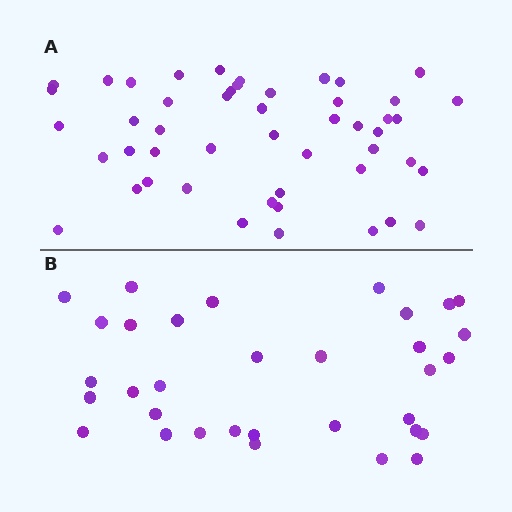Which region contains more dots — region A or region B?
Region A (the top region) has more dots.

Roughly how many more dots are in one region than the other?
Region A has approximately 15 more dots than region B.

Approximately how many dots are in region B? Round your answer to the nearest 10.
About 30 dots. (The exact count is 33, which rounds to 30.)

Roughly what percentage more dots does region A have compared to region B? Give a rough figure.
About 50% more.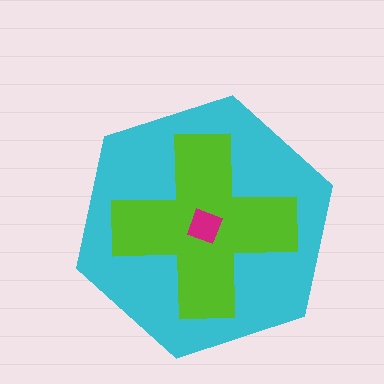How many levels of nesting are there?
3.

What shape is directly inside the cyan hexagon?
The lime cross.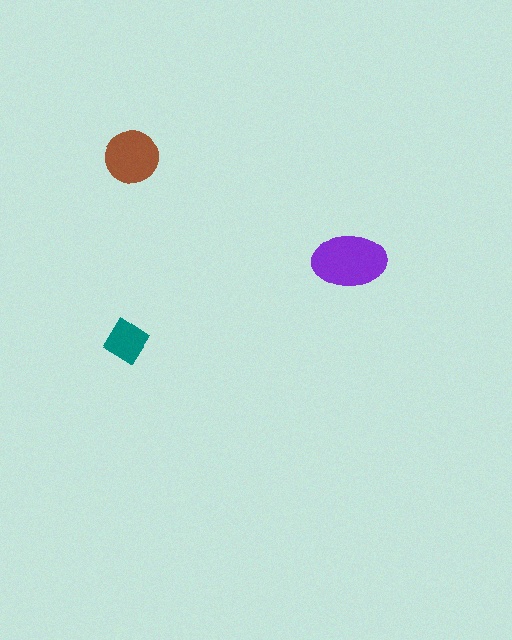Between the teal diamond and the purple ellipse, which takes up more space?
The purple ellipse.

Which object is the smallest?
The teal diamond.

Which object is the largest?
The purple ellipse.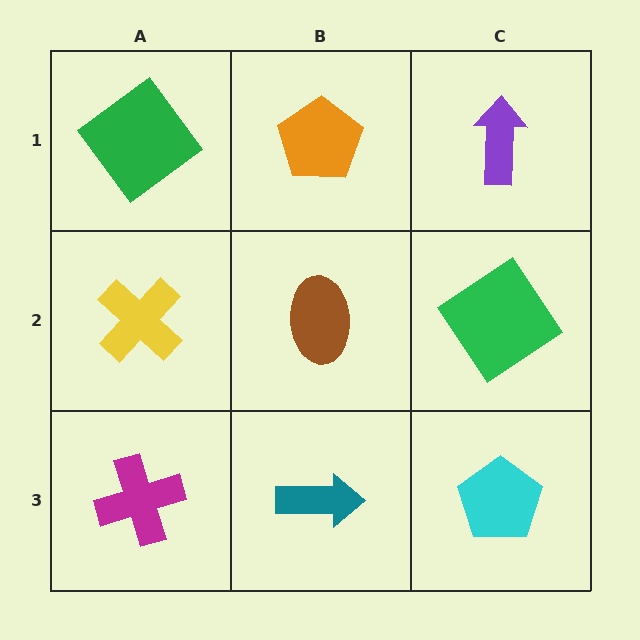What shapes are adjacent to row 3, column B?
A brown ellipse (row 2, column B), a magenta cross (row 3, column A), a cyan pentagon (row 3, column C).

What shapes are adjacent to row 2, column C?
A purple arrow (row 1, column C), a cyan pentagon (row 3, column C), a brown ellipse (row 2, column B).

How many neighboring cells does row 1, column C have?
2.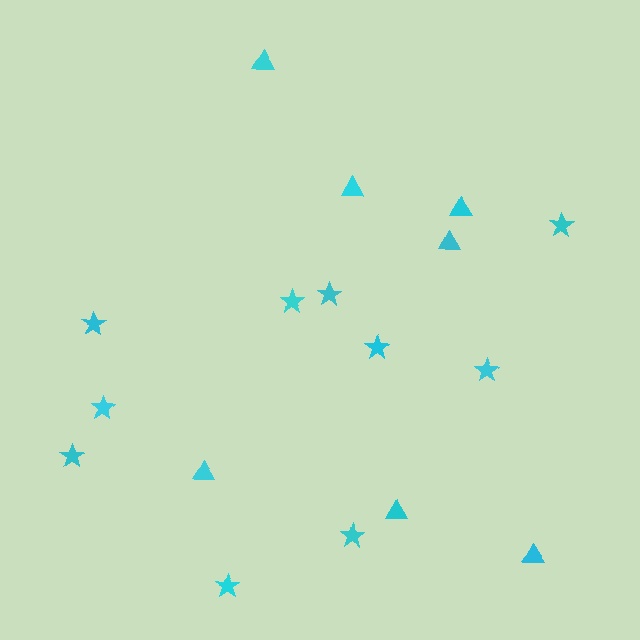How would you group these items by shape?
There are 2 groups: one group of triangles (7) and one group of stars (10).